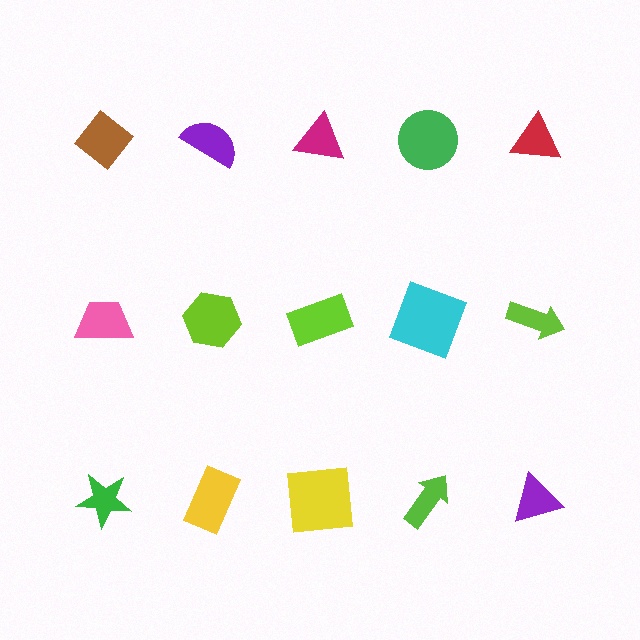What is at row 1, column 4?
A green circle.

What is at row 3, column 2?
A yellow rectangle.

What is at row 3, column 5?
A purple triangle.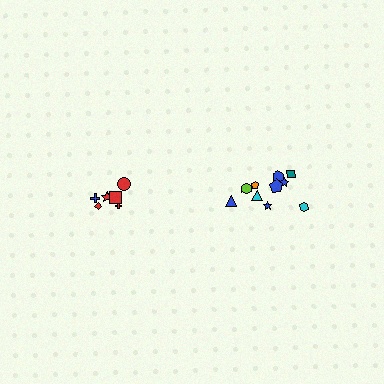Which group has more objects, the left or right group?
The right group.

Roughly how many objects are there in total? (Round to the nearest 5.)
Roughly 15 objects in total.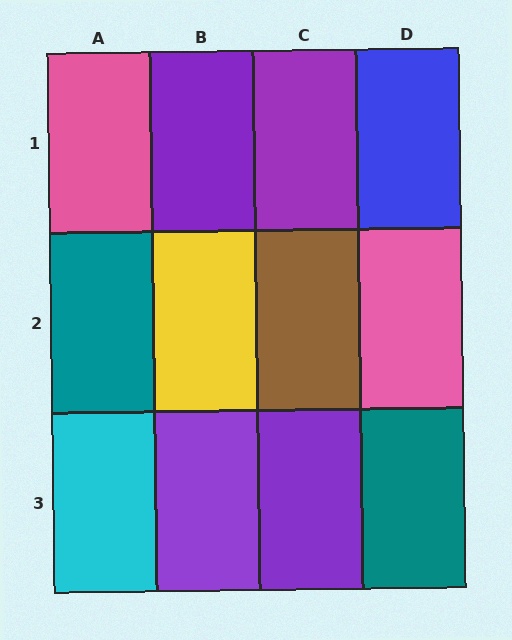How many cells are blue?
1 cell is blue.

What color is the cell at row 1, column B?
Purple.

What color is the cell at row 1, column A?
Pink.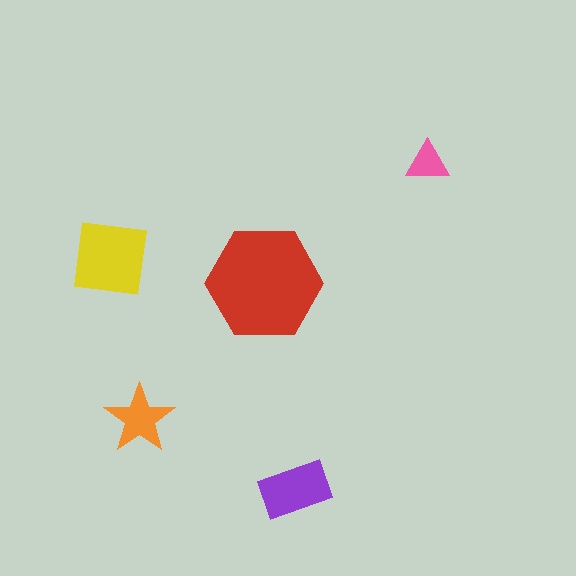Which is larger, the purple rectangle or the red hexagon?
The red hexagon.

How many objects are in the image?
There are 5 objects in the image.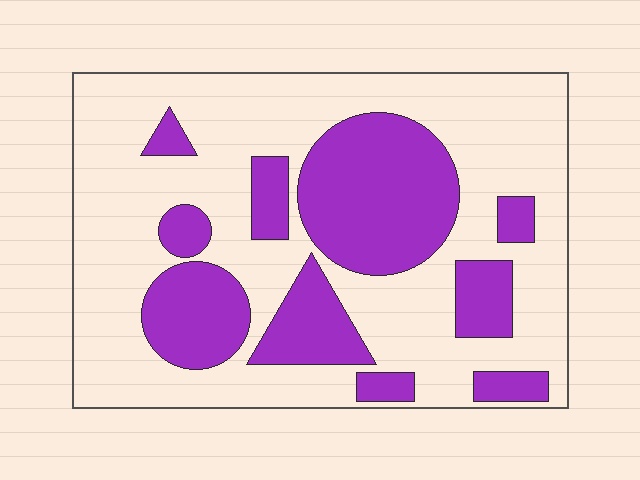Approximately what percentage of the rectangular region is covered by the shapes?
Approximately 35%.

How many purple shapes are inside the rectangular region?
10.